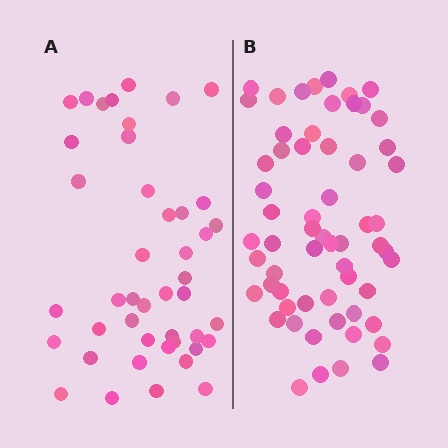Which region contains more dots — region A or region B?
Region B (the right region) has more dots.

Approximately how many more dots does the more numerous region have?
Region B has approximately 15 more dots than region A.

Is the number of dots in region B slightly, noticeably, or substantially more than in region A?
Region B has noticeably more, but not dramatically so. The ratio is roughly 1.4 to 1.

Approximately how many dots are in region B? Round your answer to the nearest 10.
About 60 dots.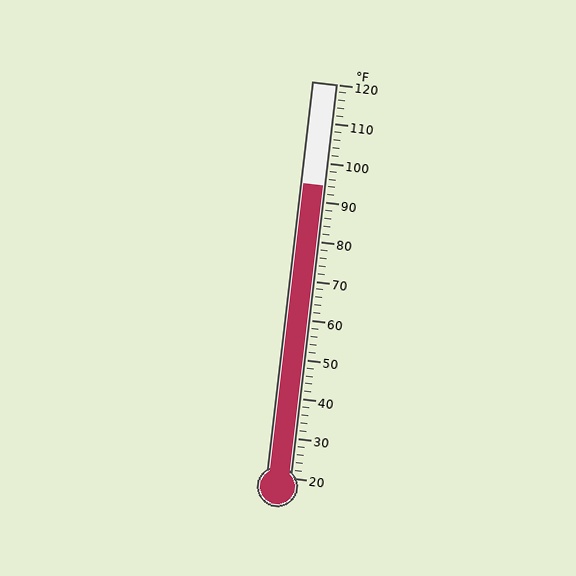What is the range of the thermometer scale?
The thermometer scale ranges from 20°F to 120°F.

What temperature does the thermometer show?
The thermometer shows approximately 94°F.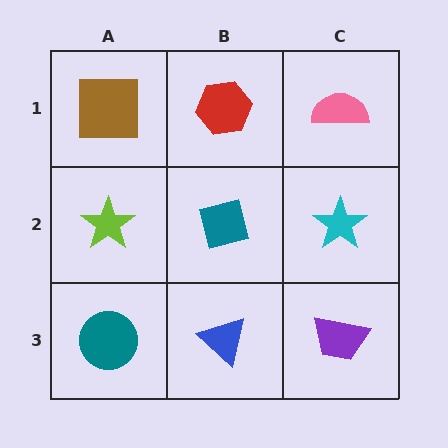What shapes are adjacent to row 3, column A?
A lime star (row 2, column A), a blue triangle (row 3, column B).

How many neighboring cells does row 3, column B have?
3.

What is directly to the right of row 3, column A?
A blue triangle.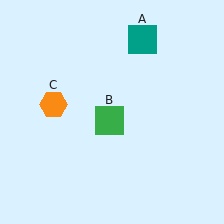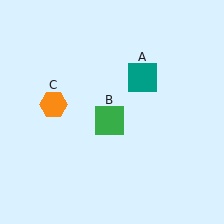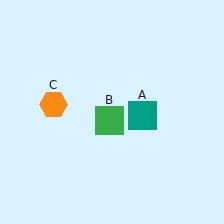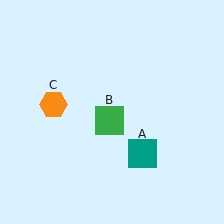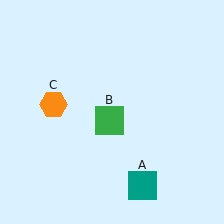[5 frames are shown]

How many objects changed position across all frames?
1 object changed position: teal square (object A).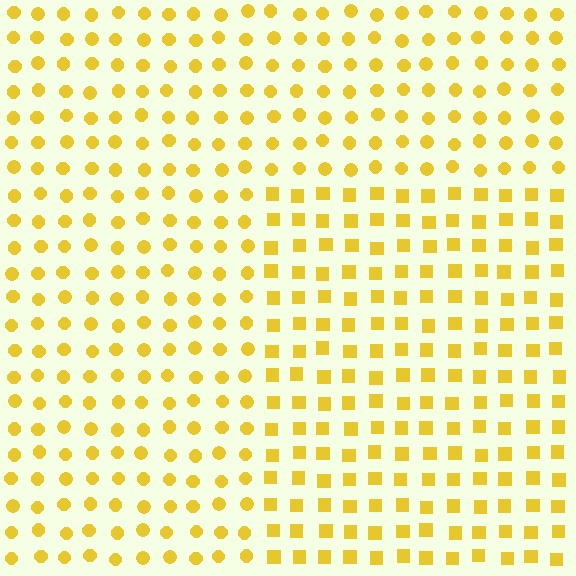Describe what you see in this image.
The image is filled with small yellow elements arranged in a uniform grid. A rectangle-shaped region contains squares, while the surrounding area contains circles. The boundary is defined purely by the change in element shape.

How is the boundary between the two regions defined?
The boundary is defined by a change in element shape: squares inside vs. circles outside. All elements share the same color and spacing.